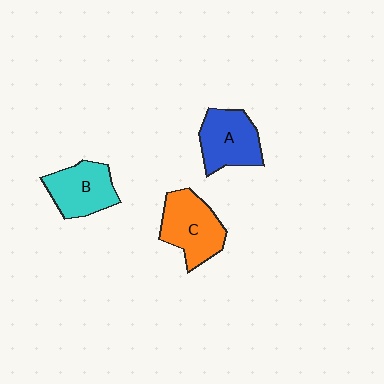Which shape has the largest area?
Shape C (orange).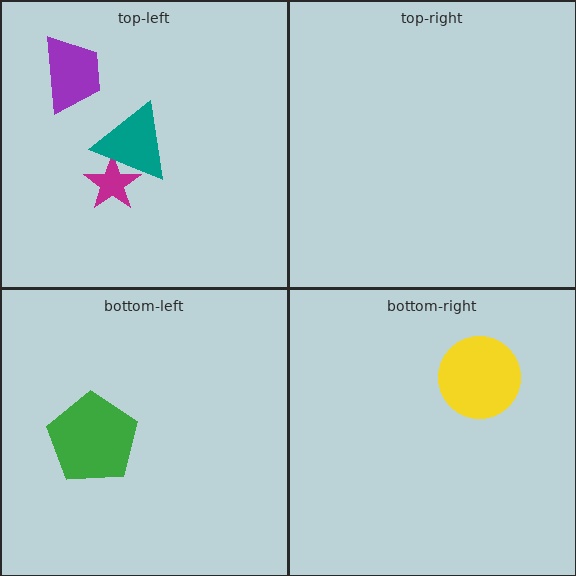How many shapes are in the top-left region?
3.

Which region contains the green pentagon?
The bottom-left region.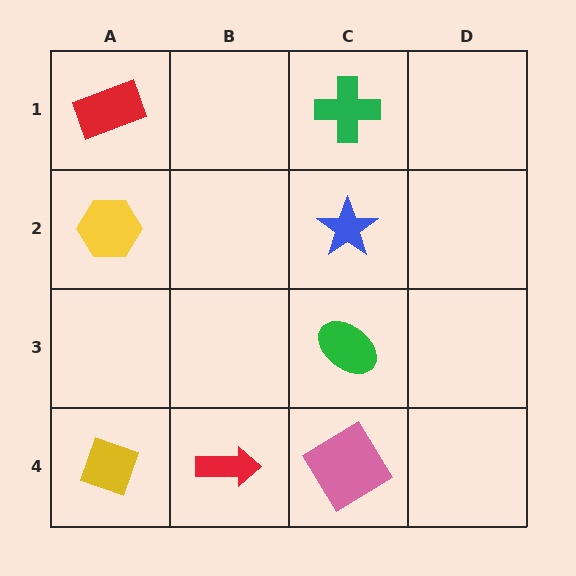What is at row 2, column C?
A blue star.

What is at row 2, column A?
A yellow hexagon.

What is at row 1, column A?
A red rectangle.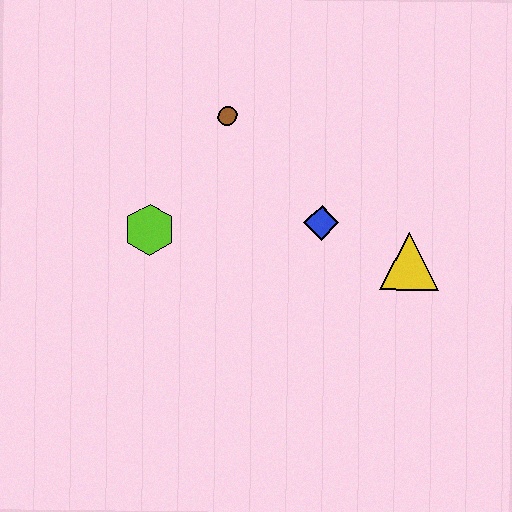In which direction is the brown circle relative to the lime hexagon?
The brown circle is above the lime hexagon.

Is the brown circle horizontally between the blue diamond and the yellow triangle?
No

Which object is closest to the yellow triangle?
The blue diamond is closest to the yellow triangle.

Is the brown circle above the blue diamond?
Yes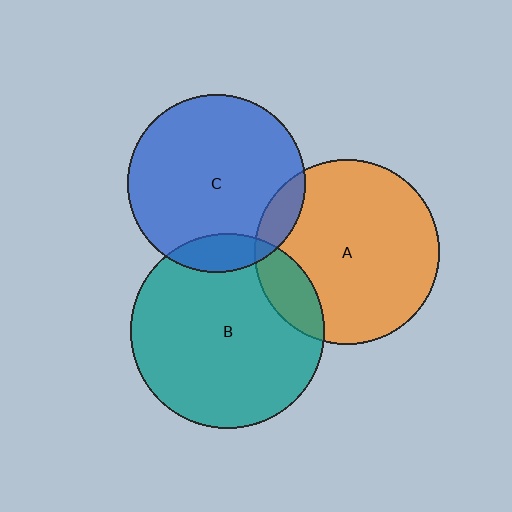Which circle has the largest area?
Circle B (teal).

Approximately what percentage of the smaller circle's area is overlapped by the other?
Approximately 10%.